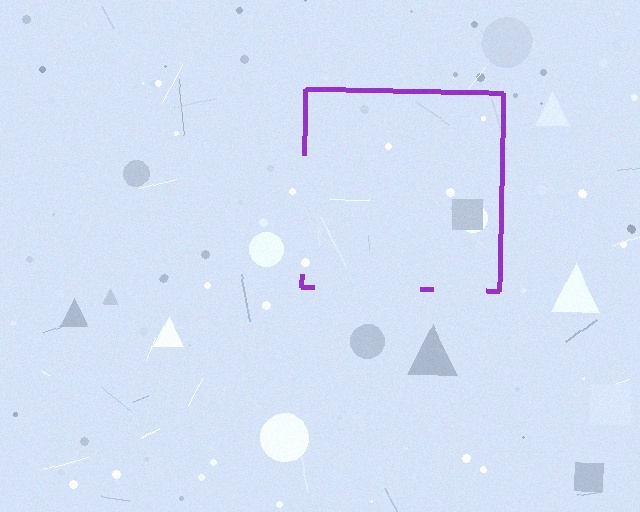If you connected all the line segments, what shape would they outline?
They would outline a square.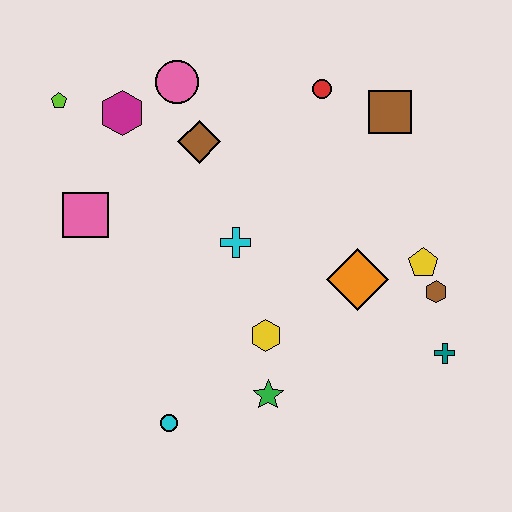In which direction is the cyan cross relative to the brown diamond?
The cyan cross is below the brown diamond.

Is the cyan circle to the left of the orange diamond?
Yes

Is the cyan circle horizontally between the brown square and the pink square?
Yes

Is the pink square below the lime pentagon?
Yes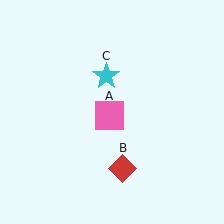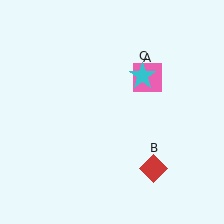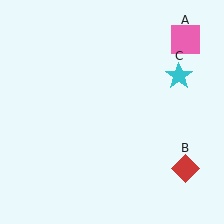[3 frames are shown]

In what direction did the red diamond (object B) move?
The red diamond (object B) moved right.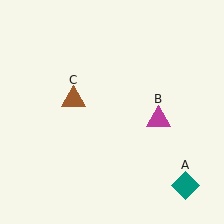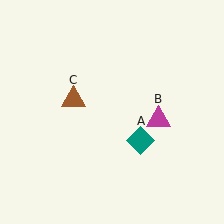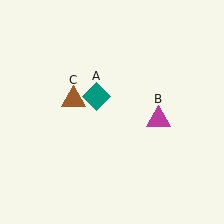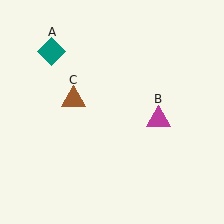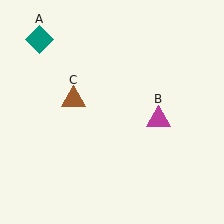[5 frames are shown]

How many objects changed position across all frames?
1 object changed position: teal diamond (object A).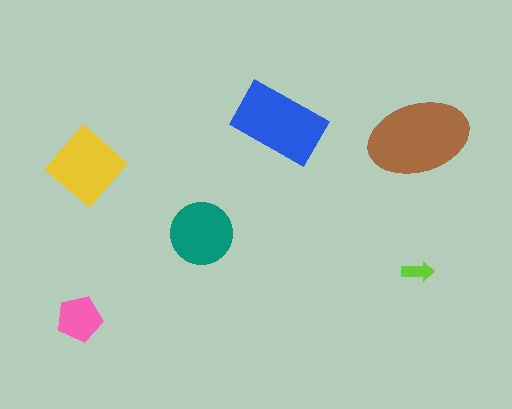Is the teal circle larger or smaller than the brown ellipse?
Smaller.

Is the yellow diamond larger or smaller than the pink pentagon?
Larger.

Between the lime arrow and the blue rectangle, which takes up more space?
The blue rectangle.